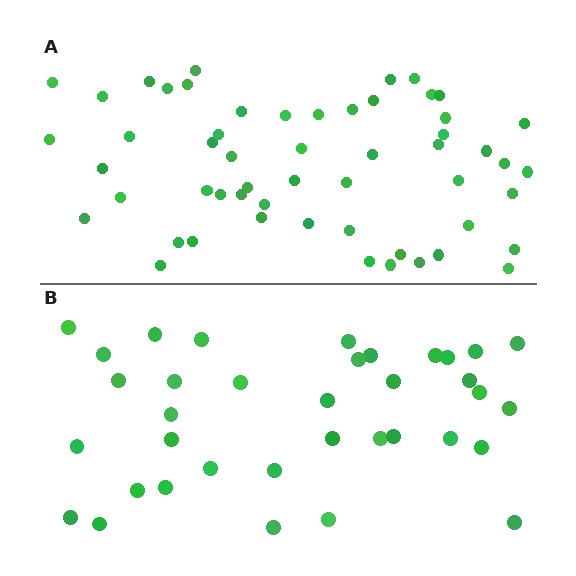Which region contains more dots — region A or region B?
Region A (the top region) has more dots.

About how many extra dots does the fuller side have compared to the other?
Region A has approximately 20 more dots than region B.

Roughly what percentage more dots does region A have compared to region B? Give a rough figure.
About 55% more.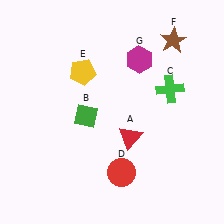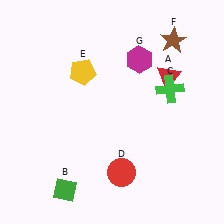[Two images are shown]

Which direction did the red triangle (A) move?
The red triangle (A) moved up.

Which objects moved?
The objects that moved are: the red triangle (A), the green diamond (B).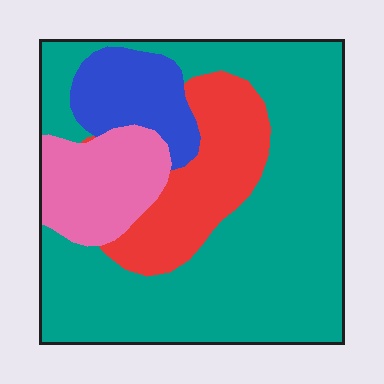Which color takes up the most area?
Teal, at roughly 60%.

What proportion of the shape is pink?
Pink covers 13% of the shape.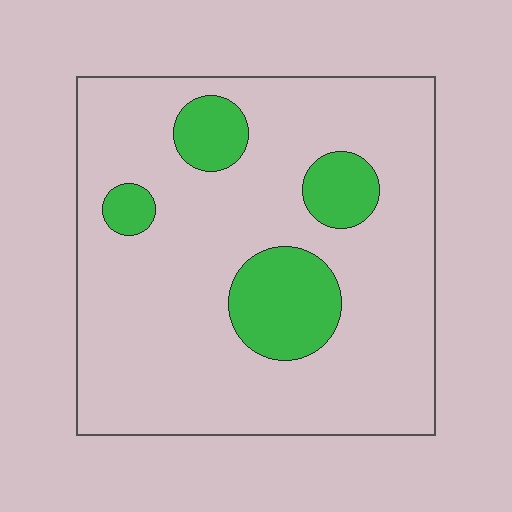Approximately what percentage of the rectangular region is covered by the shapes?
Approximately 15%.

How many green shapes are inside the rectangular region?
4.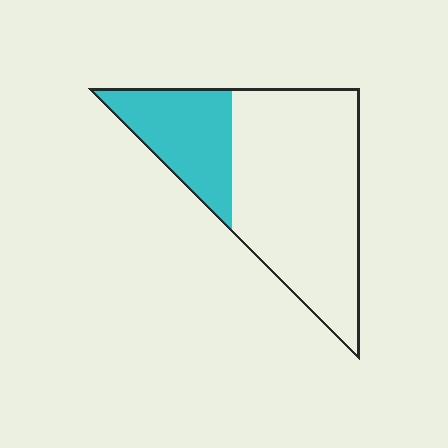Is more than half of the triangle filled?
No.